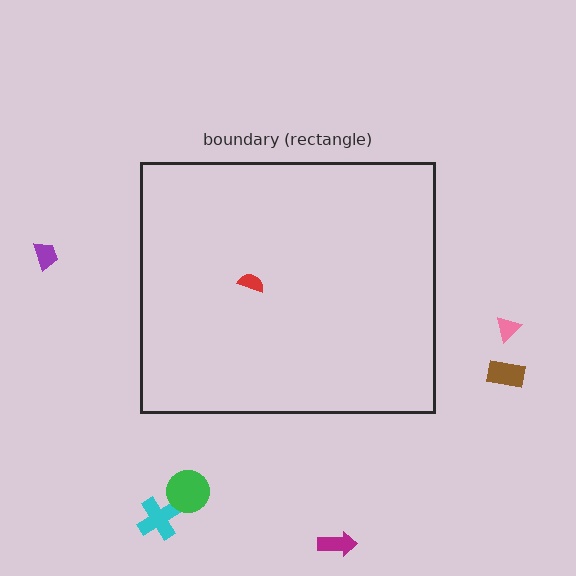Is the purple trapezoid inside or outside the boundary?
Outside.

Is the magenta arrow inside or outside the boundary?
Outside.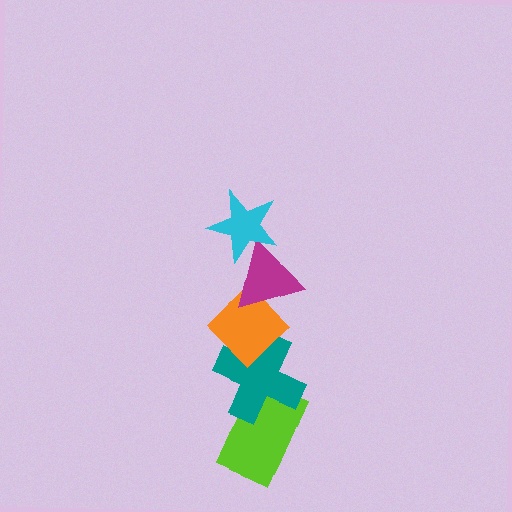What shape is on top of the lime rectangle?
The teal cross is on top of the lime rectangle.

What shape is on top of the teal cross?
The orange diamond is on top of the teal cross.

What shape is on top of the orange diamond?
The magenta triangle is on top of the orange diamond.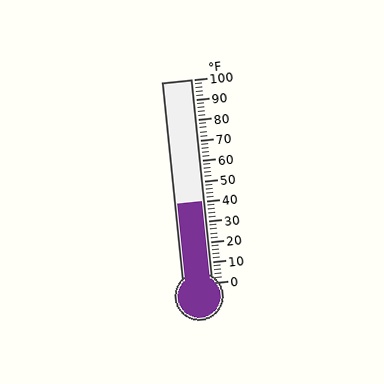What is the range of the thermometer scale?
The thermometer scale ranges from 0°F to 100°F.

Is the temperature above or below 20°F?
The temperature is above 20°F.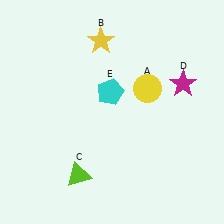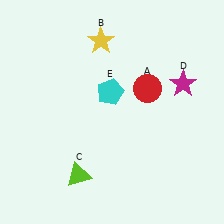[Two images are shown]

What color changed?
The circle (A) changed from yellow in Image 1 to red in Image 2.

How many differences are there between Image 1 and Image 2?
There is 1 difference between the two images.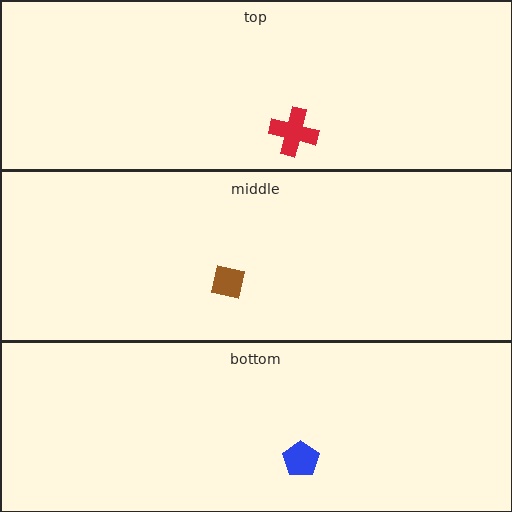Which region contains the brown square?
The middle region.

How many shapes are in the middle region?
1.